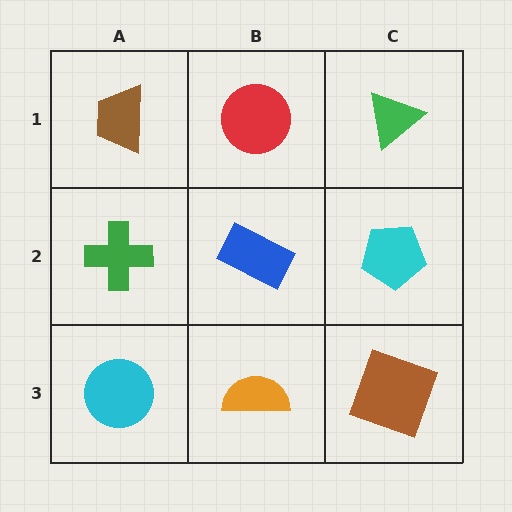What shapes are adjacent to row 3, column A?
A green cross (row 2, column A), an orange semicircle (row 3, column B).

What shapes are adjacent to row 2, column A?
A brown trapezoid (row 1, column A), a cyan circle (row 3, column A), a blue rectangle (row 2, column B).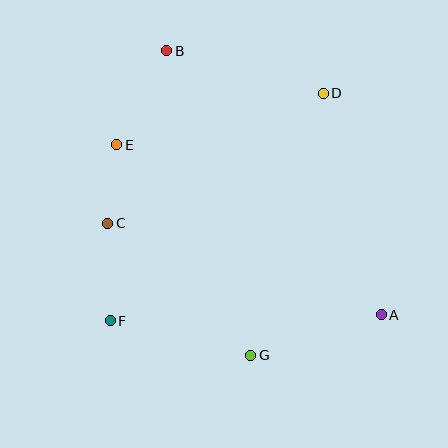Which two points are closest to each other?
Points C and E are closest to each other.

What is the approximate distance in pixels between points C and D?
The distance between C and D is approximately 252 pixels.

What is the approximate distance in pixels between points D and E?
The distance between D and E is approximately 213 pixels.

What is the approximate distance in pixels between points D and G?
The distance between D and G is approximately 272 pixels.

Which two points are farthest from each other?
Points A and B are farthest from each other.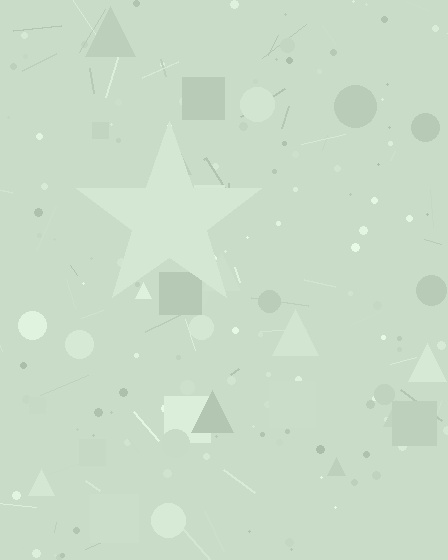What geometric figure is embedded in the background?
A star is embedded in the background.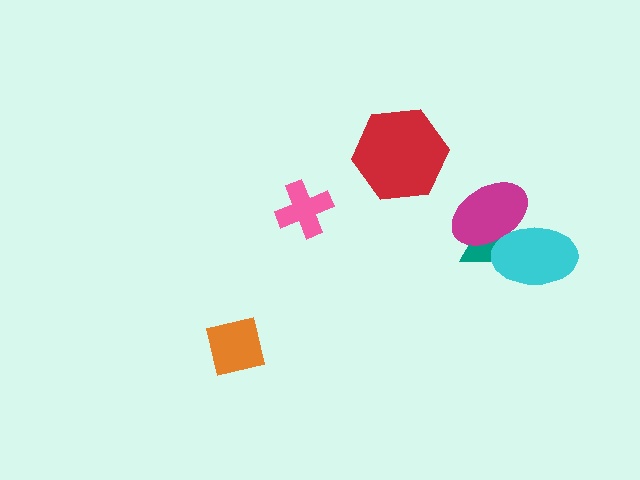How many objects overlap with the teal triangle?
2 objects overlap with the teal triangle.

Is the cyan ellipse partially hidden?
No, no other shape covers it.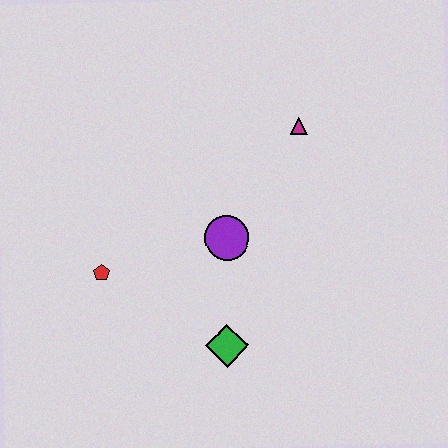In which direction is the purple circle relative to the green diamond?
The purple circle is above the green diamond.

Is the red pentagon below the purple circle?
Yes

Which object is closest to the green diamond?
The purple circle is closest to the green diamond.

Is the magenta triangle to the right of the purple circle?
Yes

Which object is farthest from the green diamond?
The magenta triangle is farthest from the green diamond.